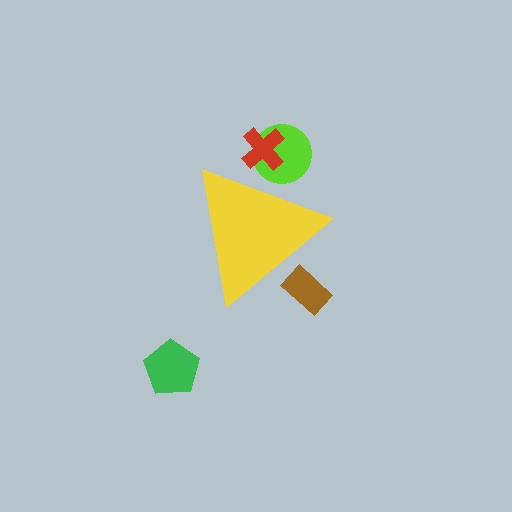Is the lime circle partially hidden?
Yes, the lime circle is partially hidden behind the yellow triangle.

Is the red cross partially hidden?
Yes, the red cross is partially hidden behind the yellow triangle.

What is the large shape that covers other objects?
A yellow triangle.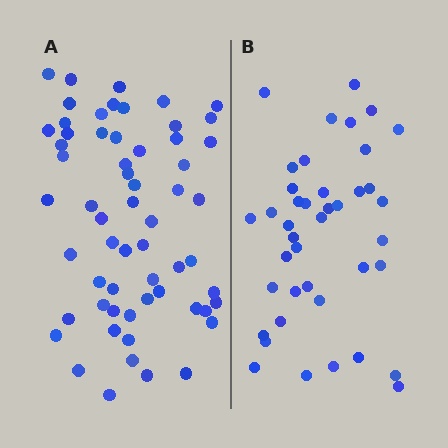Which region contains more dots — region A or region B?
Region A (the left region) has more dots.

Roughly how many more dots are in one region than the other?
Region A has approximately 20 more dots than region B.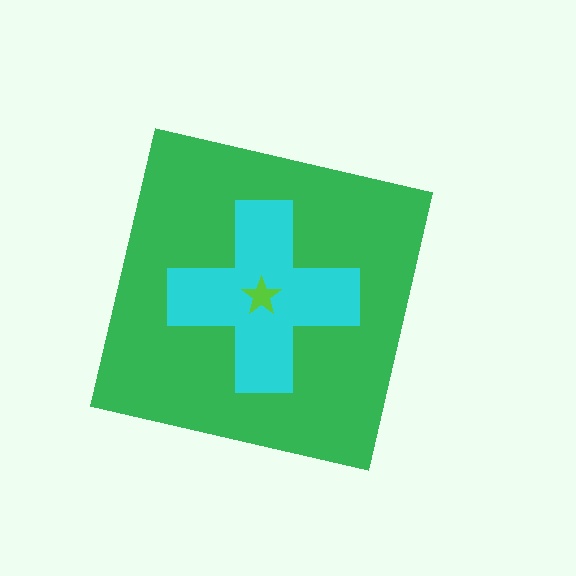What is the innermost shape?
The lime star.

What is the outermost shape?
The green square.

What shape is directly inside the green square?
The cyan cross.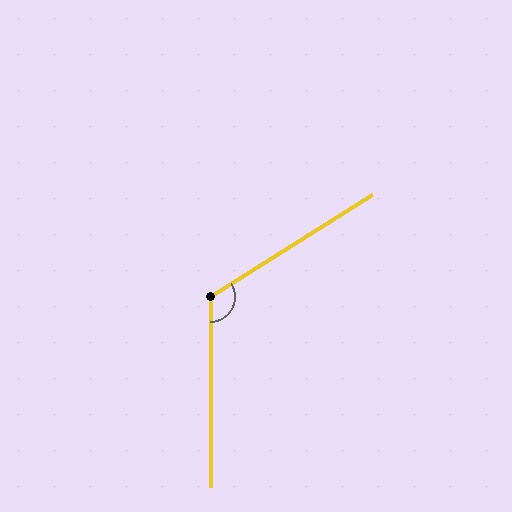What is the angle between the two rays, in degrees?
Approximately 122 degrees.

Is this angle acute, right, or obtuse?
It is obtuse.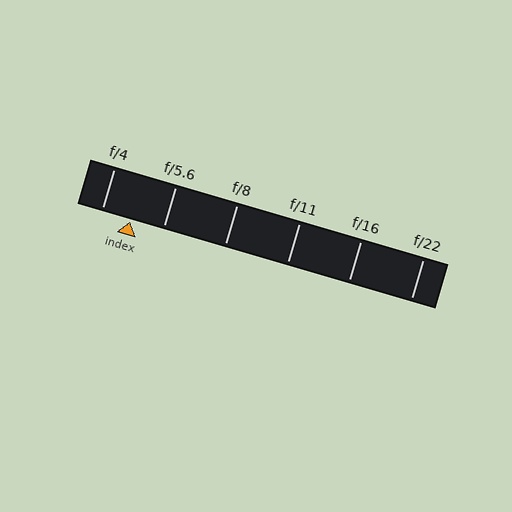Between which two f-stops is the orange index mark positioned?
The index mark is between f/4 and f/5.6.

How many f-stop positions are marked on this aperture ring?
There are 6 f-stop positions marked.